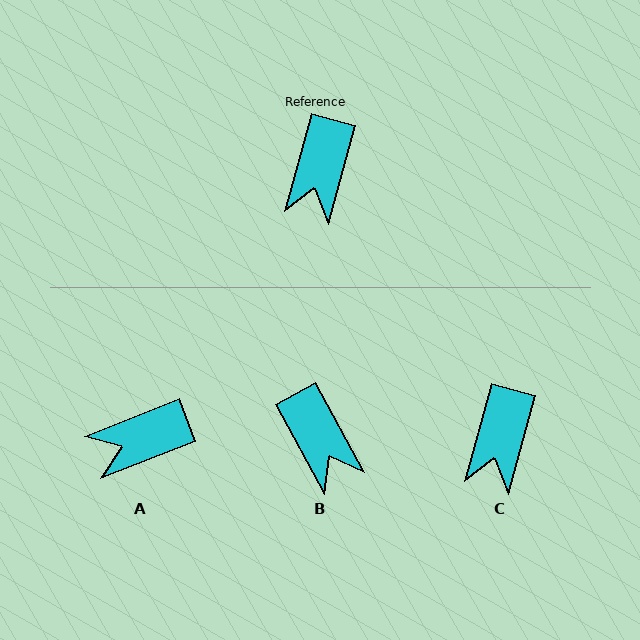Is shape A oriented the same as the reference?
No, it is off by about 53 degrees.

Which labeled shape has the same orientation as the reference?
C.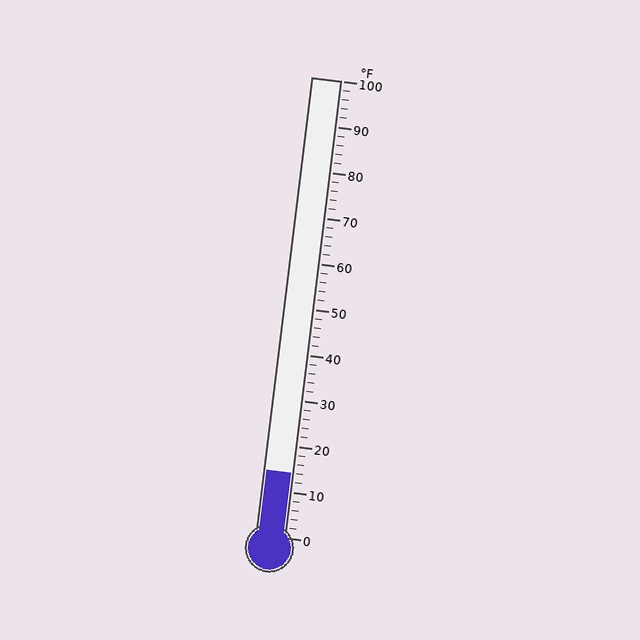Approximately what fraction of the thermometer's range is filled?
The thermometer is filled to approximately 15% of its range.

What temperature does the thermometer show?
The thermometer shows approximately 14°F.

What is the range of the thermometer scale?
The thermometer scale ranges from 0°F to 100°F.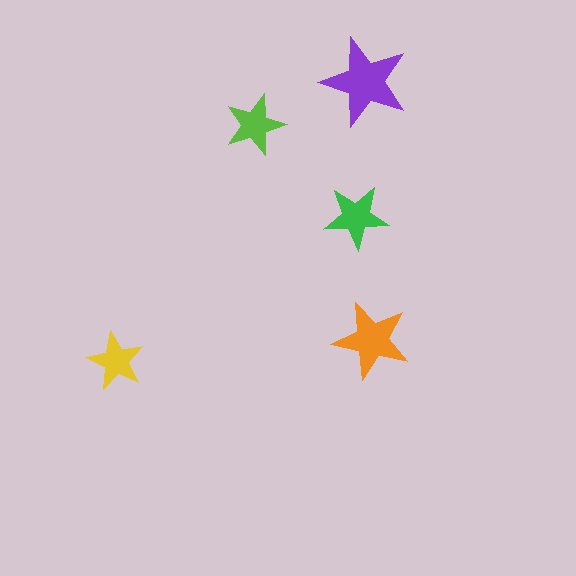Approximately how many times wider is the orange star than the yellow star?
About 1.5 times wider.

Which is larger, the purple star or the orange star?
The purple one.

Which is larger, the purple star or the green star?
The purple one.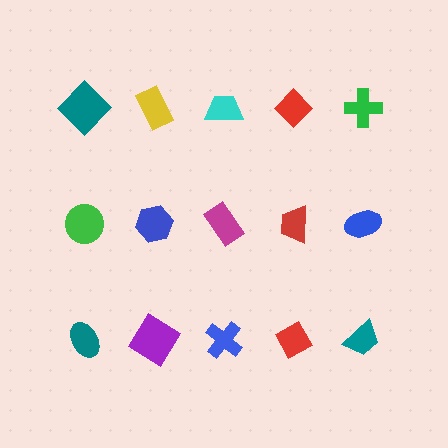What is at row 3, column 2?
A purple diamond.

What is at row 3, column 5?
A teal trapezoid.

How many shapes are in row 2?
5 shapes.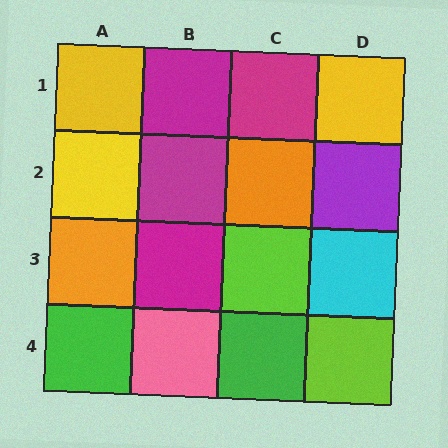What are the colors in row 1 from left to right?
Yellow, magenta, magenta, yellow.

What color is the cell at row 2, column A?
Yellow.